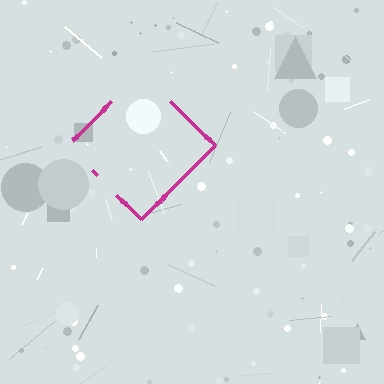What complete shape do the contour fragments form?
The contour fragments form a diamond.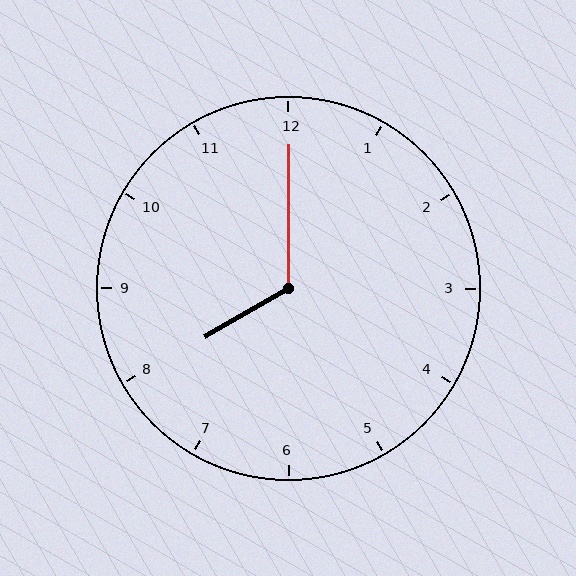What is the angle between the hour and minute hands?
Approximately 120 degrees.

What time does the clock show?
8:00.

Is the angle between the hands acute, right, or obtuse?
It is obtuse.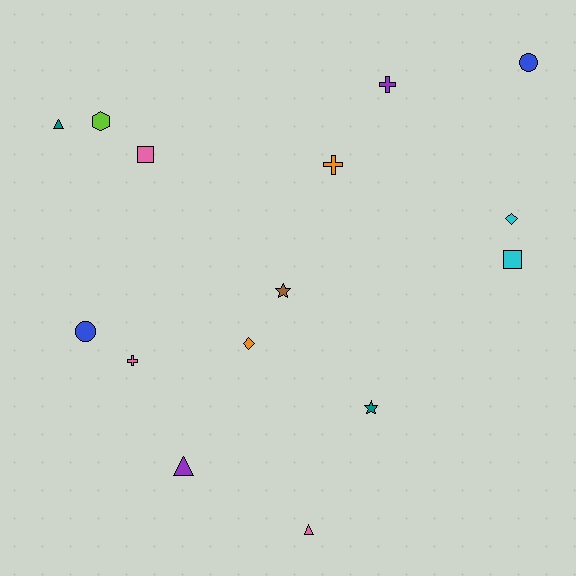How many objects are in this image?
There are 15 objects.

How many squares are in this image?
There are 2 squares.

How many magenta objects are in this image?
There are no magenta objects.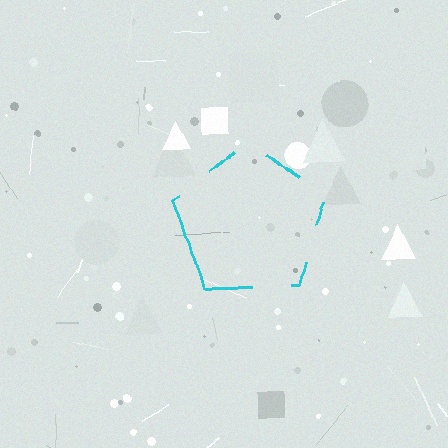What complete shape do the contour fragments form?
The contour fragments form a pentagon.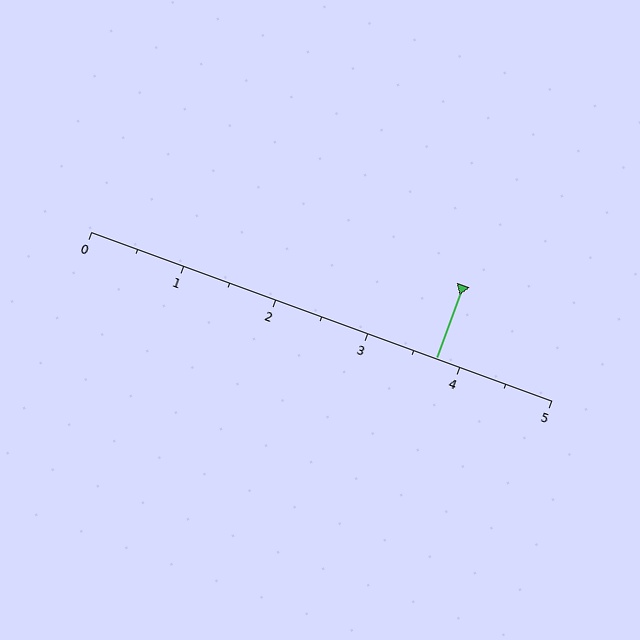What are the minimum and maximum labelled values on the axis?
The axis runs from 0 to 5.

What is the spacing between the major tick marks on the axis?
The major ticks are spaced 1 apart.